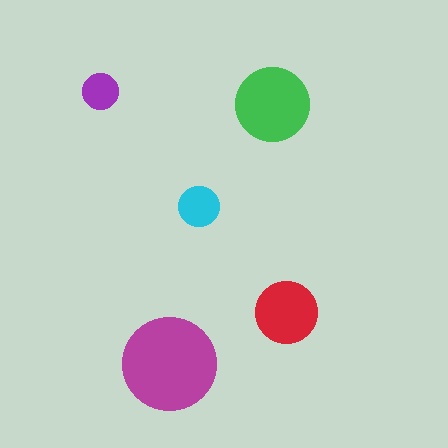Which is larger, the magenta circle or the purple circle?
The magenta one.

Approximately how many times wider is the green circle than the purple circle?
About 2 times wider.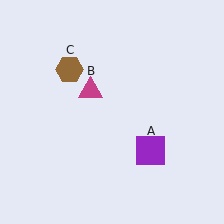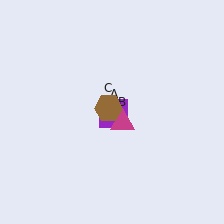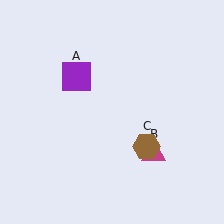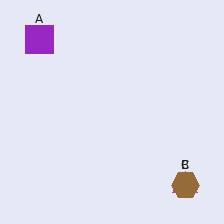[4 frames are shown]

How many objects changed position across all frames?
3 objects changed position: purple square (object A), magenta triangle (object B), brown hexagon (object C).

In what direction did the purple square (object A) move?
The purple square (object A) moved up and to the left.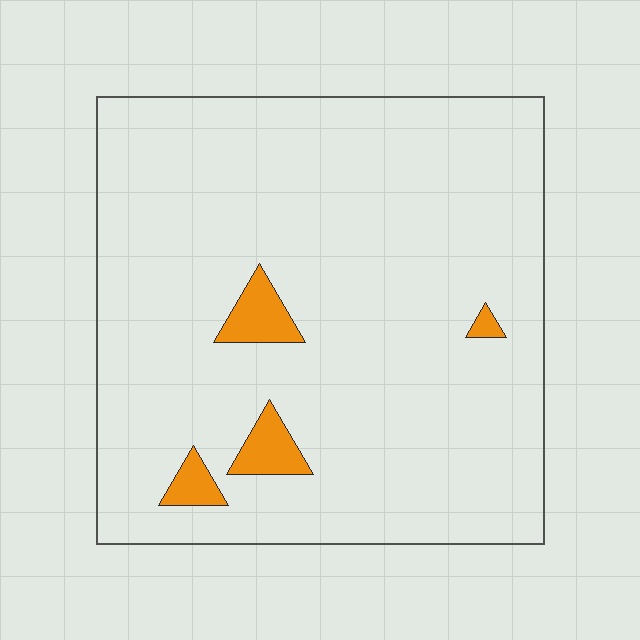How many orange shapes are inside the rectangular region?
4.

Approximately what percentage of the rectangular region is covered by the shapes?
Approximately 5%.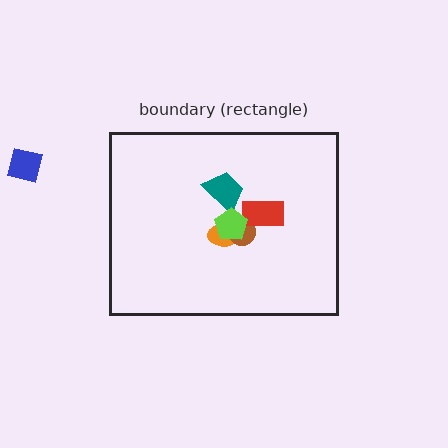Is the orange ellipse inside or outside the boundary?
Inside.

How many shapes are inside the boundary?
5 inside, 1 outside.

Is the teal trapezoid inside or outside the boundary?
Inside.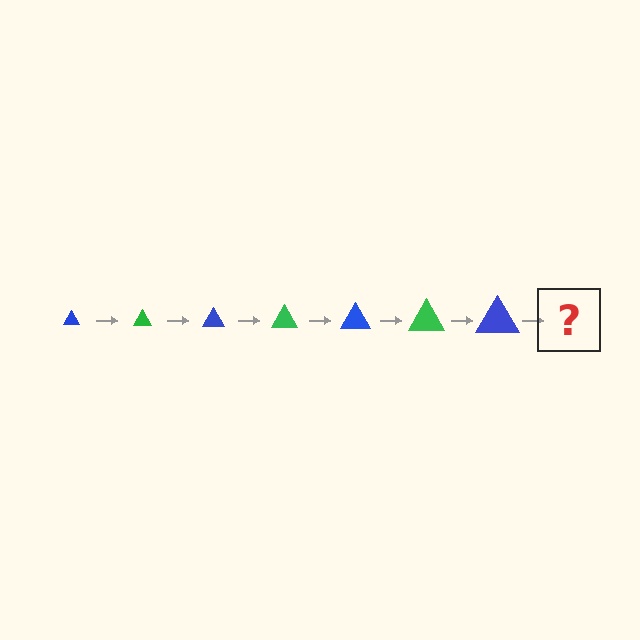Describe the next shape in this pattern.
It should be a green triangle, larger than the previous one.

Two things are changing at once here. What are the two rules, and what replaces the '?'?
The two rules are that the triangle grows larger each step and the color cycles through blue and green. The '?' should be a green triangle, larger than the previous one.